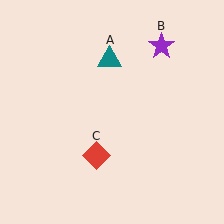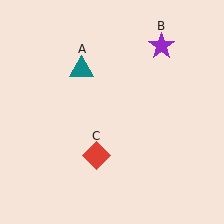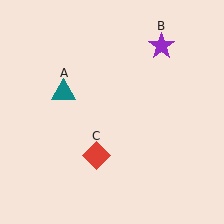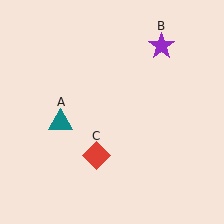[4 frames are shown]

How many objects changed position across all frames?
1 object changed position: teal triangle (object A).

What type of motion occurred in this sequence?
The teal triangle (object A) rotated counterclockwise around the center of the scene.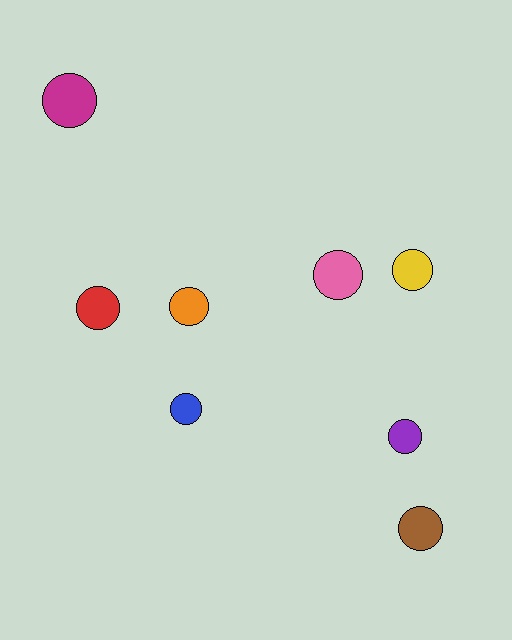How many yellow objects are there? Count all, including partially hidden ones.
There is 1 yellow object.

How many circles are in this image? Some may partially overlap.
There are 8 circles.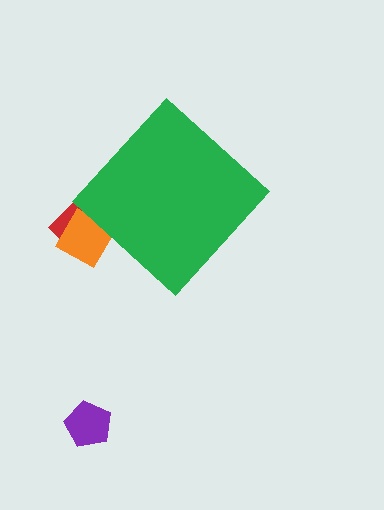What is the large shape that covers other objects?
A green diamond.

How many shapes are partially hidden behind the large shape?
2 shapes are partially hidden.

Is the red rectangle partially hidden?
Yes, the red rectangle is partially hidden behind the green diamond.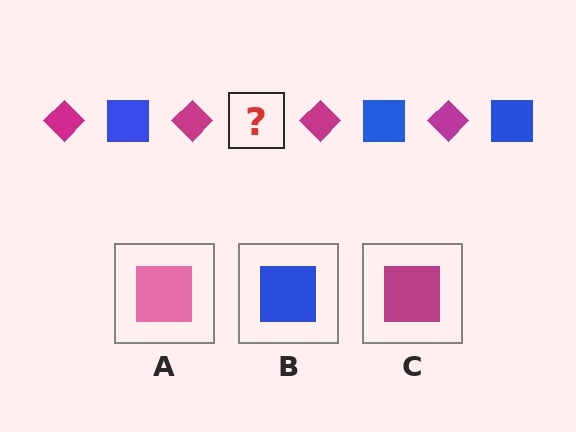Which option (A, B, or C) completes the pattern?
B.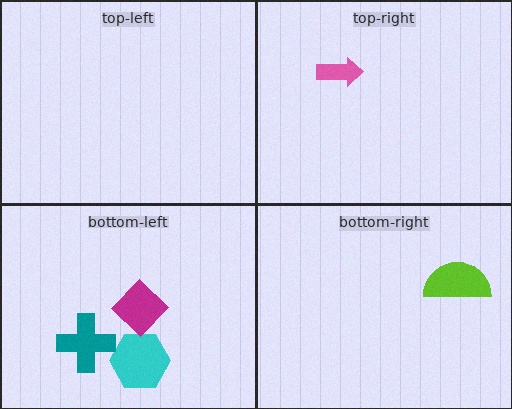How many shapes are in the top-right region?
1.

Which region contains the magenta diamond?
The bottom-left region.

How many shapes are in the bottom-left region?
3.